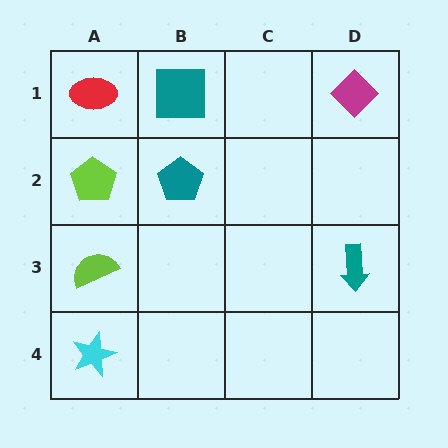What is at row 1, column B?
A teal square.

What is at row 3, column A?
A lime semicircle.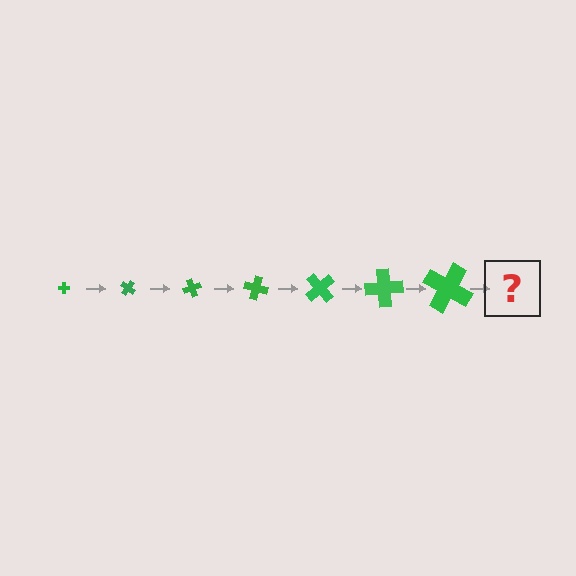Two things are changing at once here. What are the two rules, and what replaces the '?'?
The two rules are that the cross grows larger each step and it rotates 35 degrees each step. The '?' should be a cross, larger than the previous one and rotated 245 degrees from the start.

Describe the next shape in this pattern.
It should be a cross, larger than the previous one and rotated 245 degrees from the start.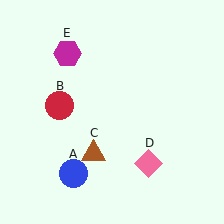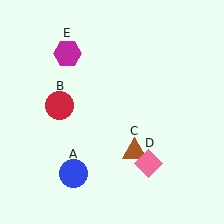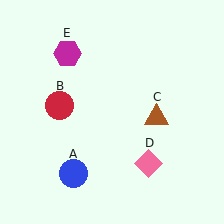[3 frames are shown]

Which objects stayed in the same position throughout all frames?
Blue circle (object A) and red circle (object B) and pink diamond (object D) and magenta hexagon (object E) remained stationary.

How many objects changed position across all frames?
1 object changed position: brown triangle (object C).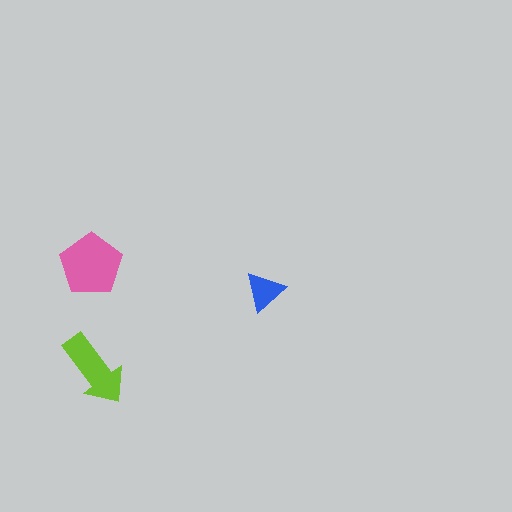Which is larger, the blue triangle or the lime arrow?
The lime arrow.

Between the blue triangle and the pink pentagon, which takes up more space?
The pink pentagon.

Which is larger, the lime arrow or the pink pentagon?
The pink pentagon.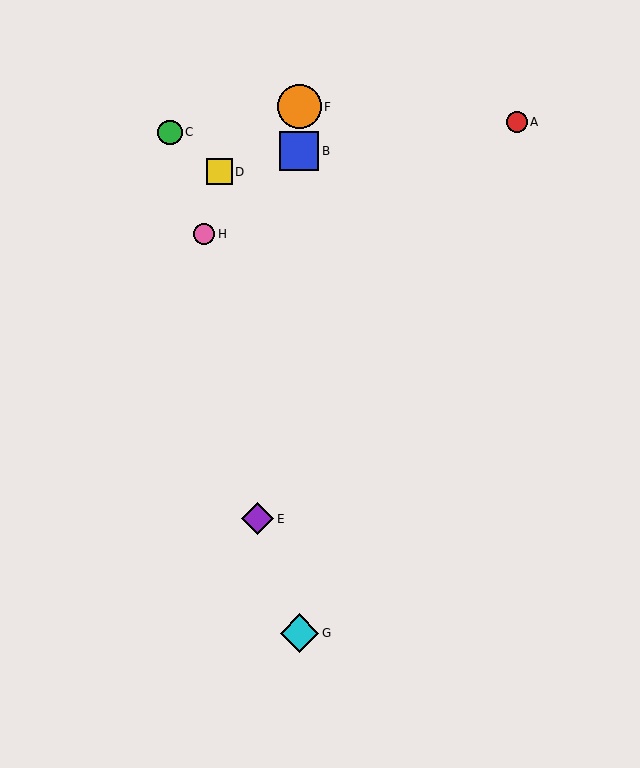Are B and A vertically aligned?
No, B is at x≈299 and A is at x≈517.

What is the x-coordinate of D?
Object D is at x≈219.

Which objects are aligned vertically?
Objects B, F, G are aligned vertically.